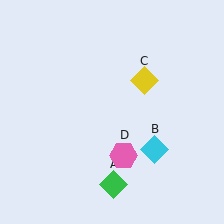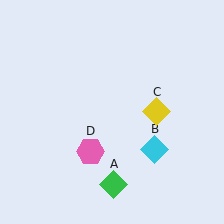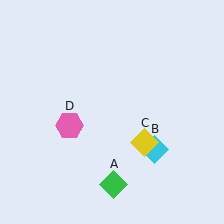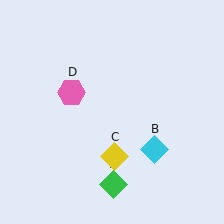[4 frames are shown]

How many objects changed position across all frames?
2 objects changed position: yellow diamond (object C), pink hexagon (object D).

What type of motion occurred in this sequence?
The yellow diamond (object C), pink hexagon (object D) rotated clockwise around the center of the scene.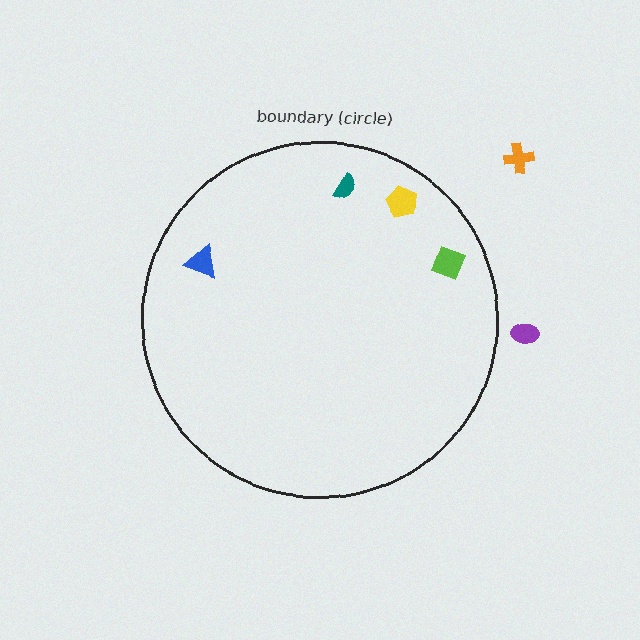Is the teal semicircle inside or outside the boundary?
Inside.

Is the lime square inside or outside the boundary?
Inside.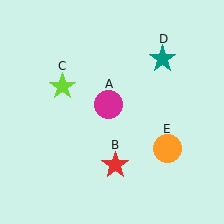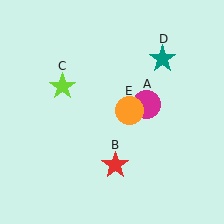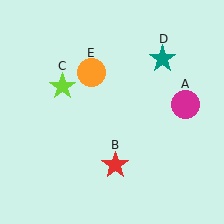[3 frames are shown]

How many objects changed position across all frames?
2 objects changed position: magenta circle (object A), orange circle (object E).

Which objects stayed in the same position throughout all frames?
Red star (object B) and lime star (object C) and teal star (object D) remained stationary.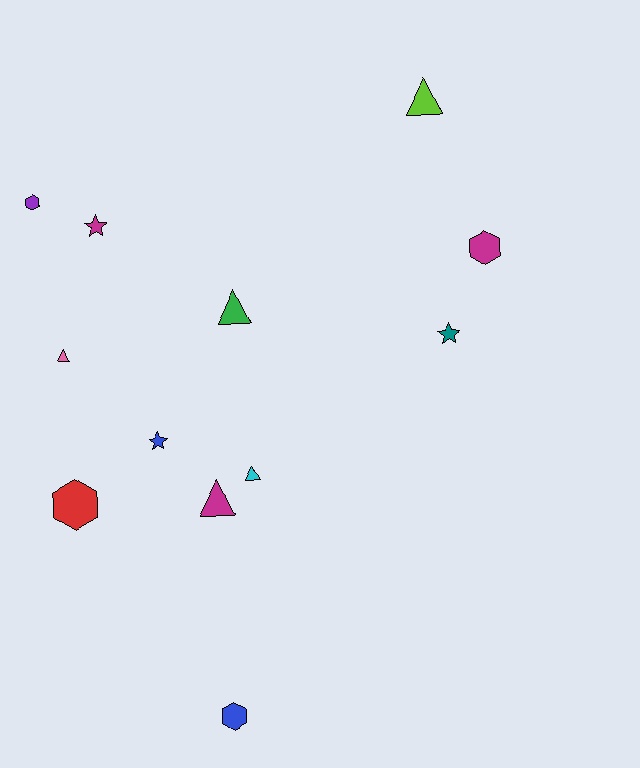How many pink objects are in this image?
There is 1 pink object.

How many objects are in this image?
There are 12 objects.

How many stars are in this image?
There are 3 stars.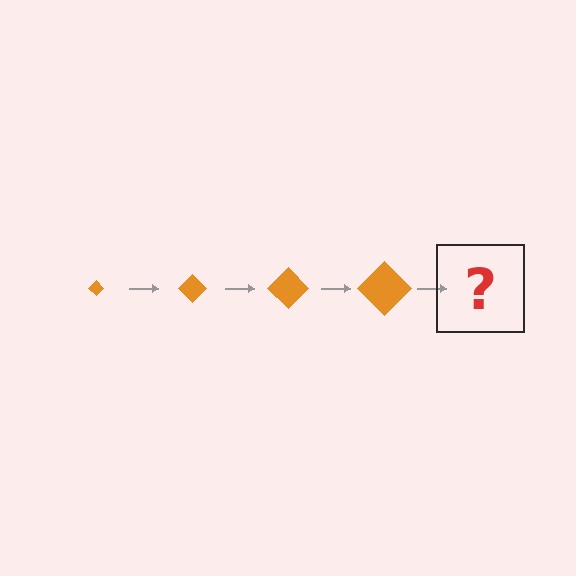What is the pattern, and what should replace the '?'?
The pattern is that the diamond gets progressively larger each step. The '?' should be an orange diamond, larger than the previous one.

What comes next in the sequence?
The next element should be an orange diamond, larger than the previous one.